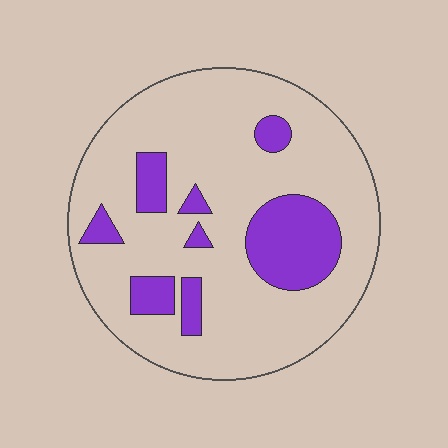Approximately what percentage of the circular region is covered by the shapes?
Approximately 20%.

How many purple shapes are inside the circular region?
8.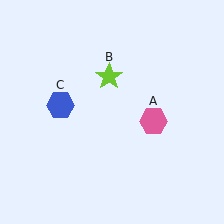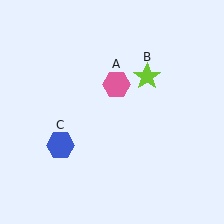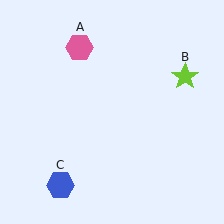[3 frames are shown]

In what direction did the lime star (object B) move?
The lime star (object B) moved right.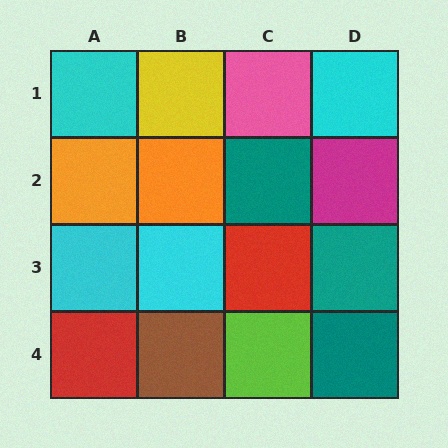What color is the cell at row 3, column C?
Red.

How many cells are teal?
3 cells are teal.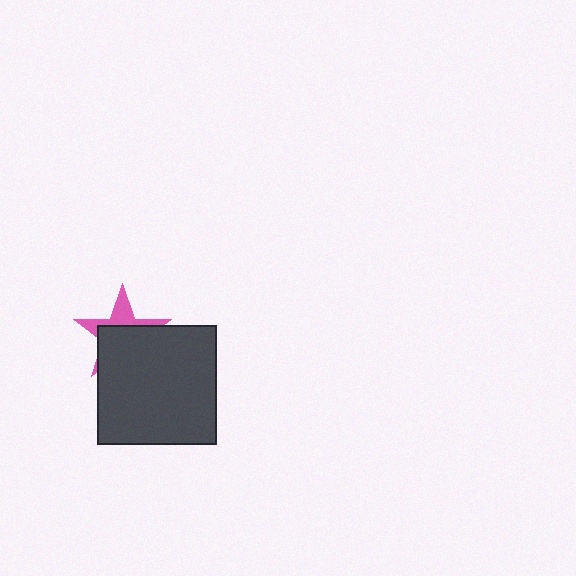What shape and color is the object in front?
The object in front is a dark gray square.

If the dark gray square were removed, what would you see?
You would see the complete pink star.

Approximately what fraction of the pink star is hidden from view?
Roughly 63% of the pink star is hidden behind the dark gray square.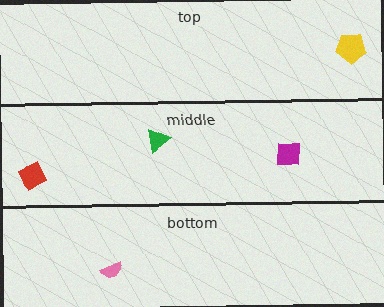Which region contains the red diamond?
The middle region.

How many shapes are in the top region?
1.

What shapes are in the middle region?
The green triangle, the red diamond, the magenta square.